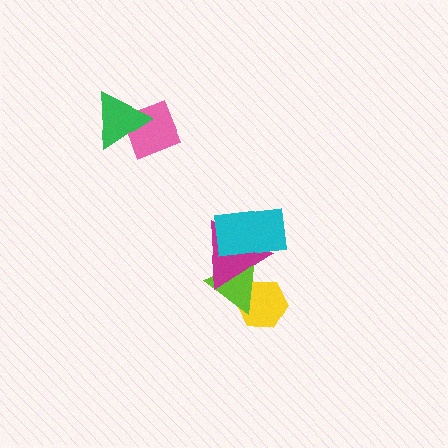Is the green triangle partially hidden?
No, no other shape covers it.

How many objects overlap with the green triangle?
1 object overlaps with the green triangle.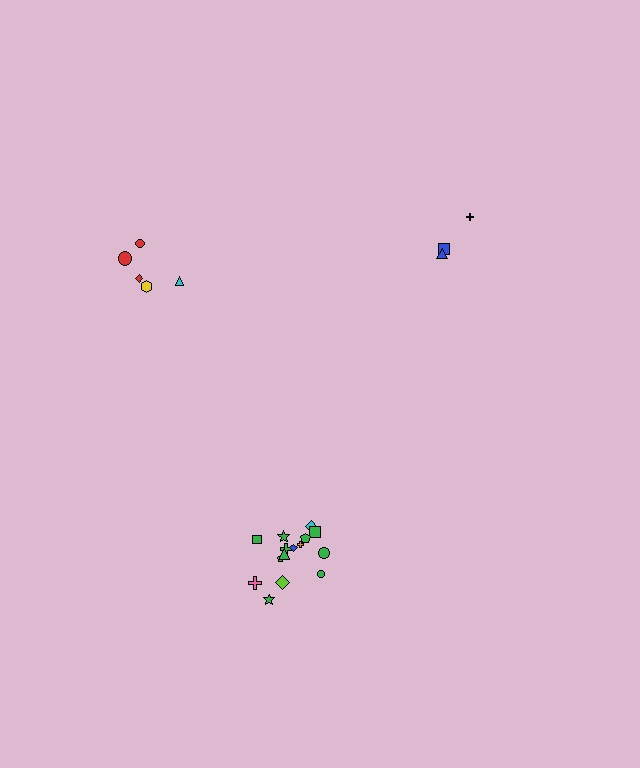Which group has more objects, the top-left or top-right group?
The top-left group.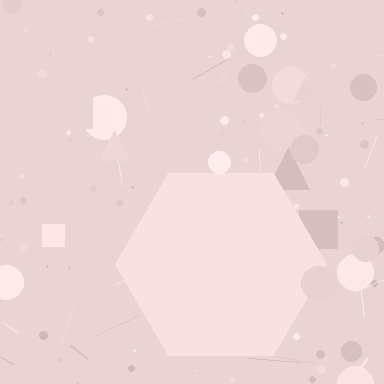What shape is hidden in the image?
A hexagon is hidden in the image.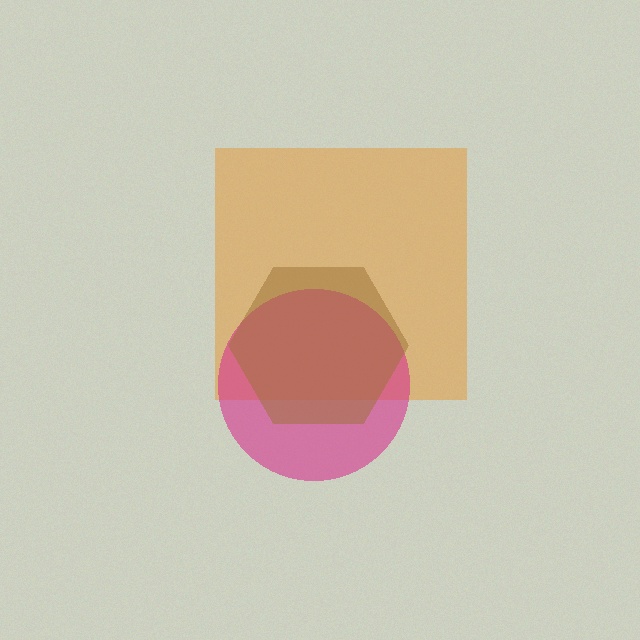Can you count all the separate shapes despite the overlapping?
Yes, there are 3 separate shapes.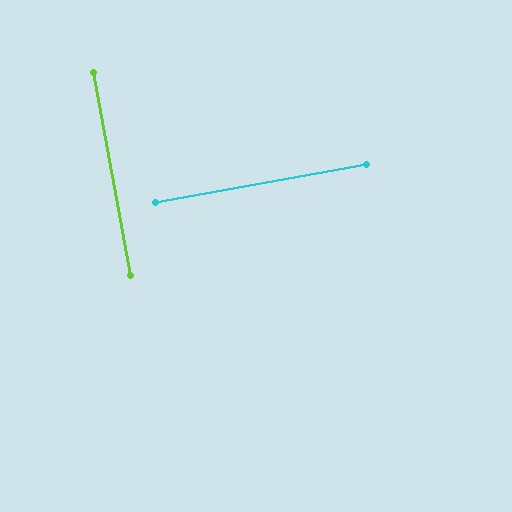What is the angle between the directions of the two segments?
Approximately 90 degrees.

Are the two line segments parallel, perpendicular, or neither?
Perpendicular — they meet at approximately 90°.